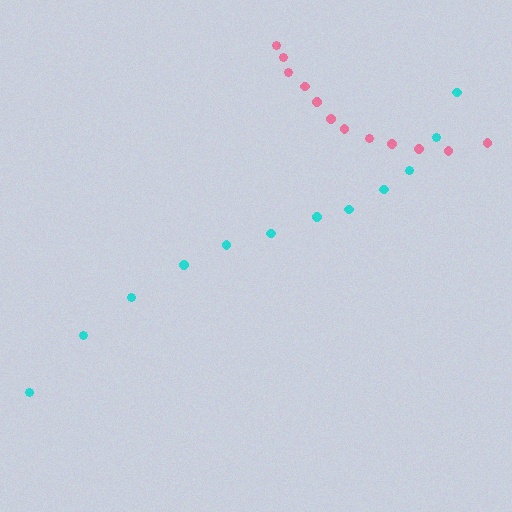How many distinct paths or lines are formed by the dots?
There are 2 distinct paths.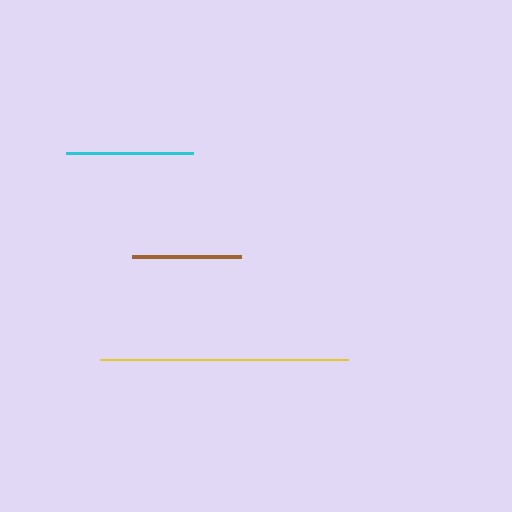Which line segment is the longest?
The yellow line is the longest at approximately 249 pixels.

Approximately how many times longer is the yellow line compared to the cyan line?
The yellow line is approximately 1.9 times the length of the cyan line.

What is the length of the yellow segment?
The yellow segment is approximately 249 pixels long.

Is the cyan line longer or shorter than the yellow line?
The yellow line is longer than the cyan line.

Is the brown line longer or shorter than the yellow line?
The yellow line is longer than the brown line.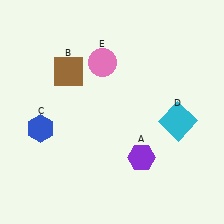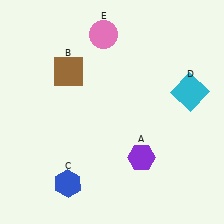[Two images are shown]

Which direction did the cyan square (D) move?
The cyan square (D) moved up.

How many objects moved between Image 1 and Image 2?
3 objects moved between the two images.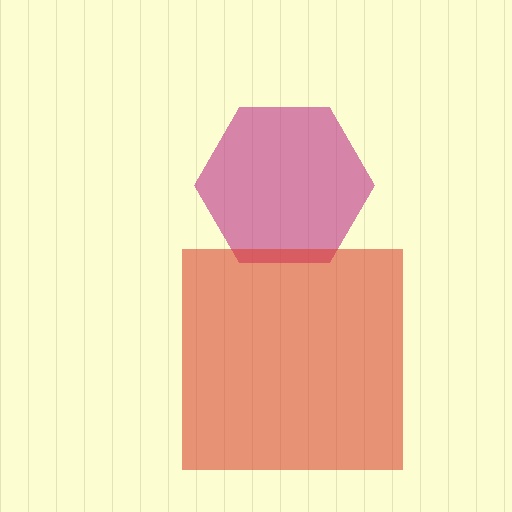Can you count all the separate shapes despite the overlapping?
Yes, there are 2 separate shapes.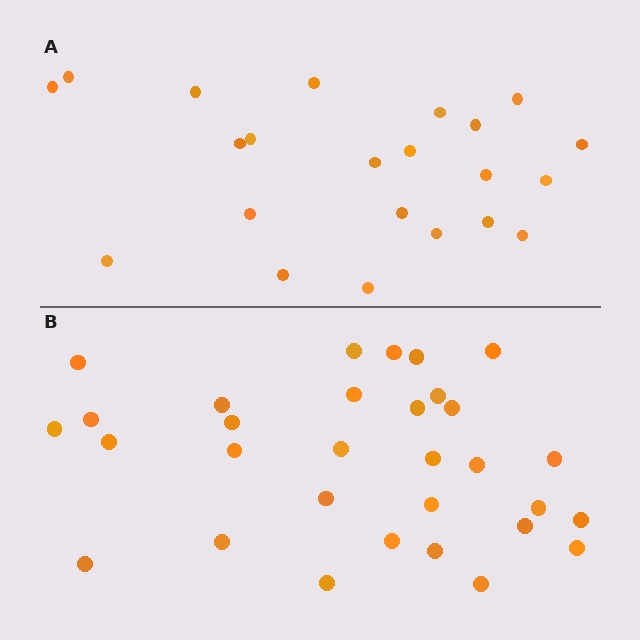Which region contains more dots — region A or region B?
Region B (the bottom region) has more dots.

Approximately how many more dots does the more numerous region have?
Region B has roughly 8 or so more dots than region A.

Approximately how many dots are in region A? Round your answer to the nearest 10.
About 20 dots. (The exact count is 22, which rounds to 20.)